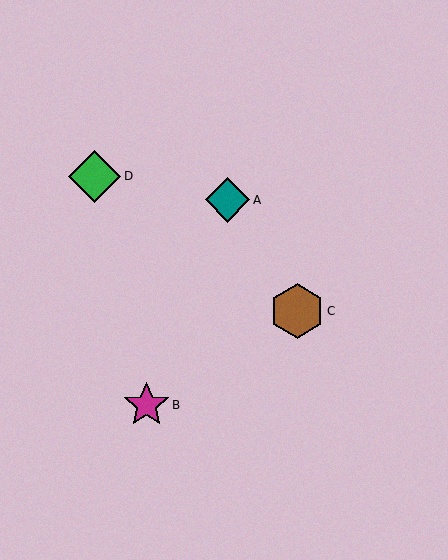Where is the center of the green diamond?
The center of the green diamond is at (95, 176).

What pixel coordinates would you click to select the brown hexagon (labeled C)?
Click at (297, 311) to select the brown hexagon C.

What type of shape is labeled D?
Shape D is a green diamond.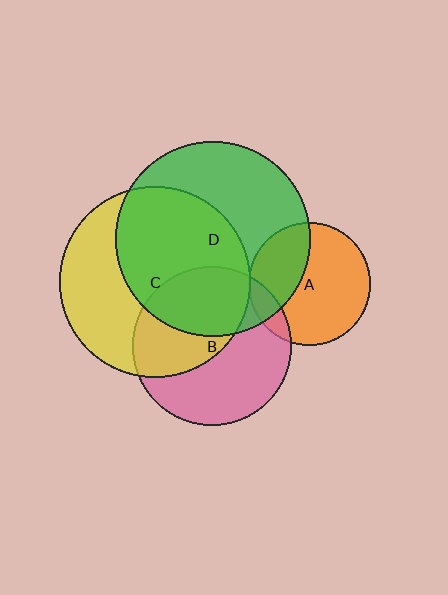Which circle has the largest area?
Circle D (green).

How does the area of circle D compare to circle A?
Approximately 2.5 times.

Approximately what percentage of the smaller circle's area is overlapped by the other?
Approximately 35%.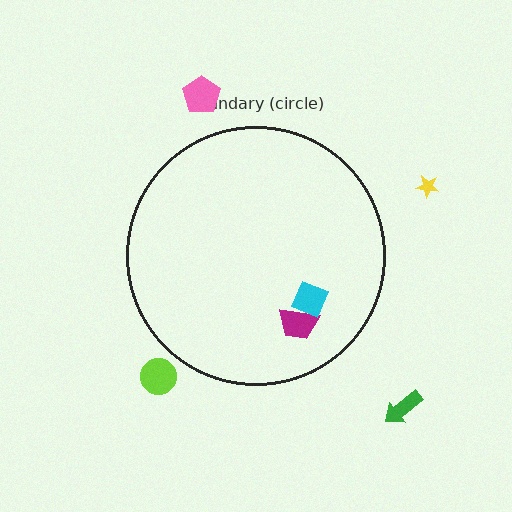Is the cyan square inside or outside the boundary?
Inside.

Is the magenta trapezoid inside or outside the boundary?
Inside.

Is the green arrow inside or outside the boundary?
Outside.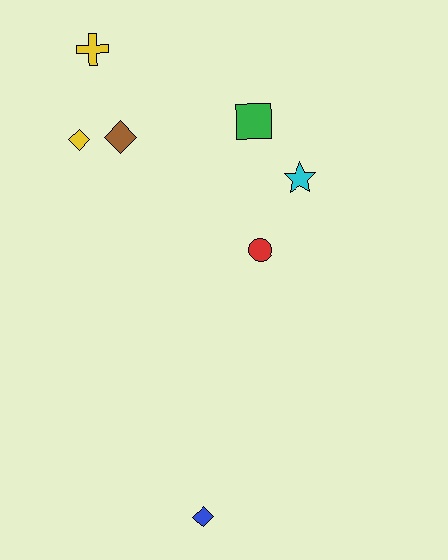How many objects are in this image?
There are 7 objects.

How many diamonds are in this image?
There are 3 diamonds.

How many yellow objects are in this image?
There are 2 yellow objects.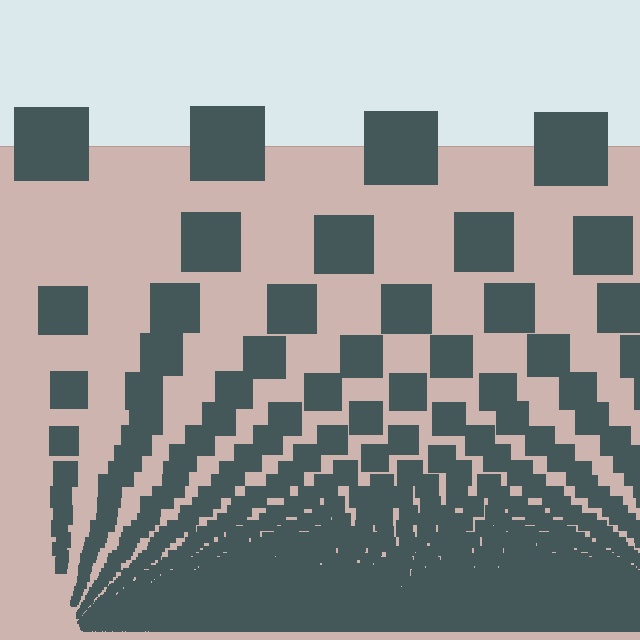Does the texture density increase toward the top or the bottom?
Density increases toward the bottom.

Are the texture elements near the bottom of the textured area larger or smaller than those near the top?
Smaller. The gradient is inverted — elements near the bottom are smaller and denser.